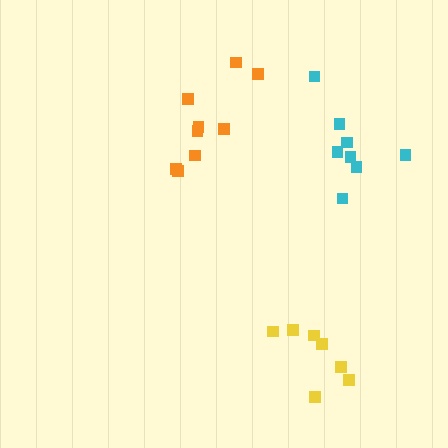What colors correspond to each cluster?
The clusters are colored: yellow, cyan, orange.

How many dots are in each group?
Group 1: 7 dots, Group 2: 8 dots, Group 3: 9 dots (24 total).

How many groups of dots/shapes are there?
There are 3 groups.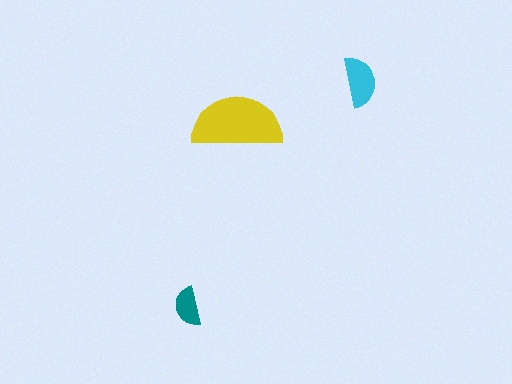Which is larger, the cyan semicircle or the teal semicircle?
The cyan one.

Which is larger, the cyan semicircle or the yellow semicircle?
The yellow one.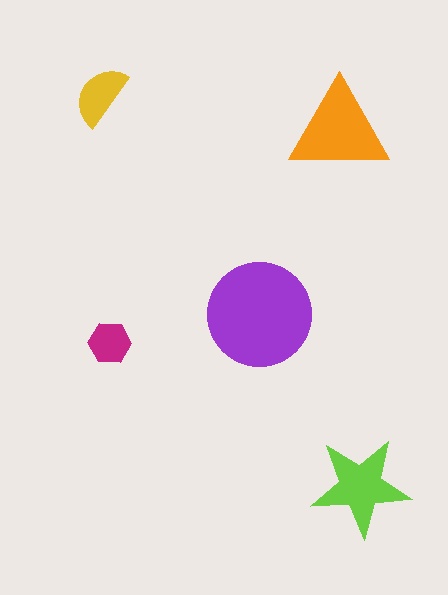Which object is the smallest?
The magenta hexagon.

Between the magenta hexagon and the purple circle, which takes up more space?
The purple circle.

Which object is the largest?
The purple circle.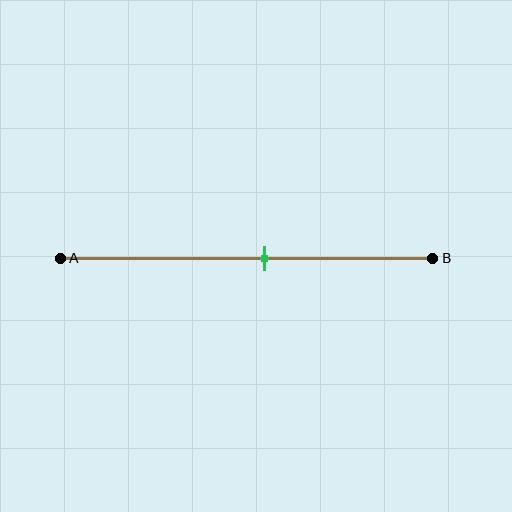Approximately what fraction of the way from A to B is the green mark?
The green mark is approximately 55% of the way from A to B.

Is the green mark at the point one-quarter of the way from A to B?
No, the mark is at about 55% from A, not at the 25% one-quarter point.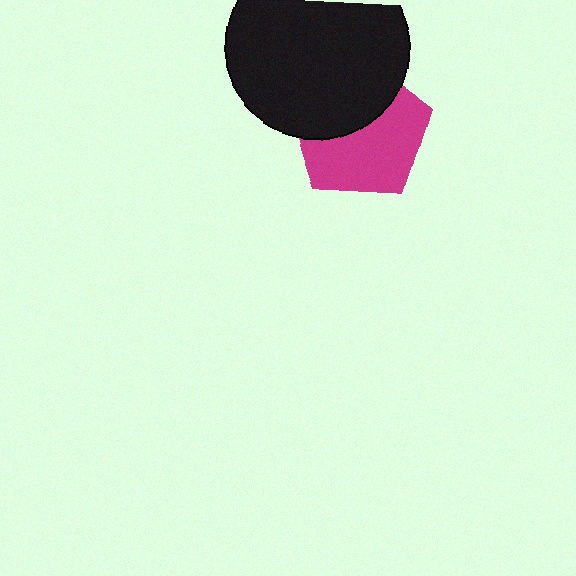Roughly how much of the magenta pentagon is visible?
About half of it is visible (roughly 57%).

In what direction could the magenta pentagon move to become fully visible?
The magenta pentagon could move down. That would shift it out from behind the black circle entirely.